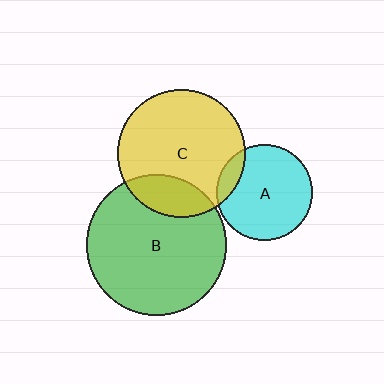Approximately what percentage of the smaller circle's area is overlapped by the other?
Approximately 10%.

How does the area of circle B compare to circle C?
Approximately 1.2 times.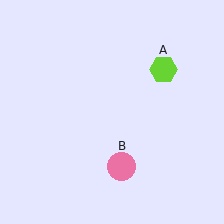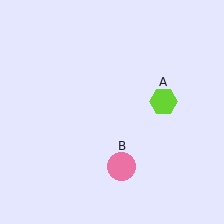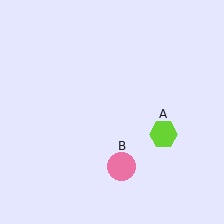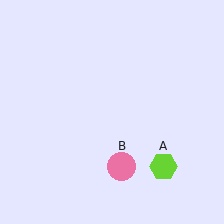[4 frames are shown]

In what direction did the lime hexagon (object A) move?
The lime hexagon (object A) moved down.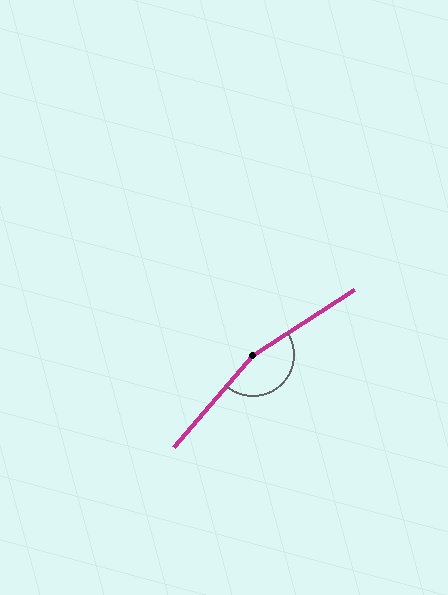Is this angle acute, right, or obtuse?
It is obtuse.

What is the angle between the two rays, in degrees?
Approximately 163 degrees.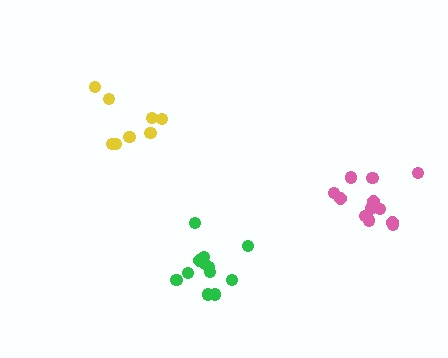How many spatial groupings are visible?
There are 3 spatial groupings.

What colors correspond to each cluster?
The clusters are colored: pink, yellow, green.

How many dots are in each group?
Group 1: 12 dots, Group 2: 8 dots, Group 3: 12 dots (32 total).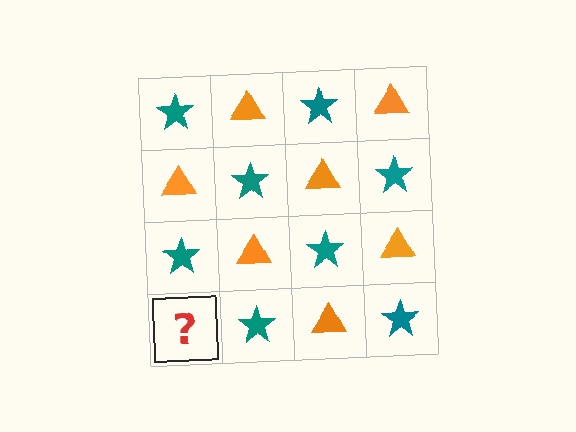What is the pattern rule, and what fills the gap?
The rule is that it alternates teal star and orange triangle in a checkerboard pattern. The gap should be filled with an orange triangle.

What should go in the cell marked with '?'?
The missing cell should contain an orange triangle.